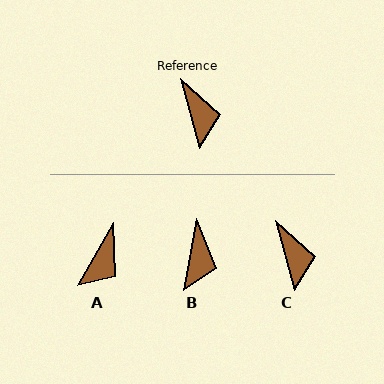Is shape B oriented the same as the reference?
No, it is off by about 26 degrees.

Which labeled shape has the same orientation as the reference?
C.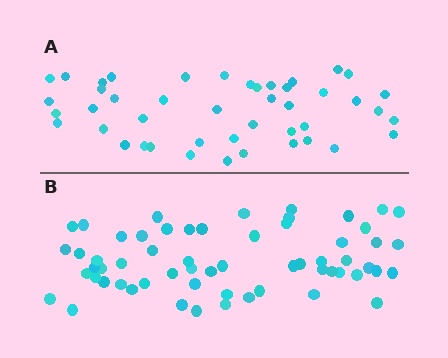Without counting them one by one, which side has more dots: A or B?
Region B (the bottom region) has more dots.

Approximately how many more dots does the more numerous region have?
Region B has approximately 15 more dots than region A.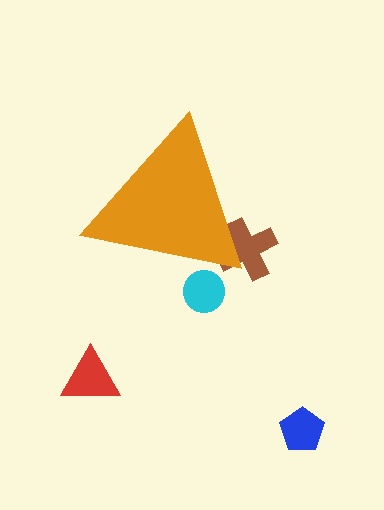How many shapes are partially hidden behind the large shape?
2 shapes are partially hidden.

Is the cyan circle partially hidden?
Yes, the cyan circle is partially hidden behind the orange triangle.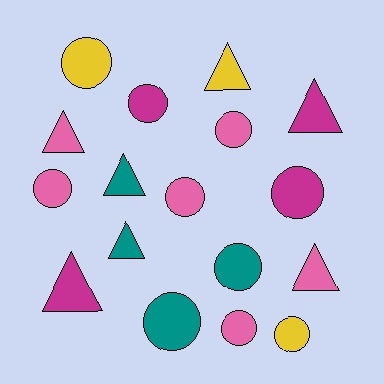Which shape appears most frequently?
Circle, with 10 objects.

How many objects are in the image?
There are 17 objects.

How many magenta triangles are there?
There are 2 magenta triangles.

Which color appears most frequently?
Pink, with 6 objects.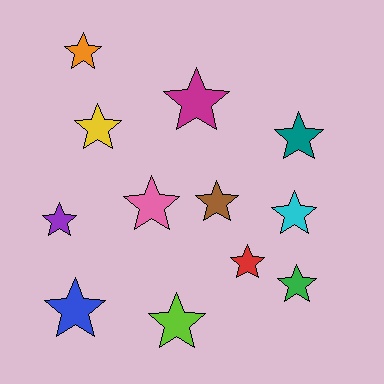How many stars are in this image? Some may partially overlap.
There are 12 stars.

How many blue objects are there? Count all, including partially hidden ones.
There is 1 blue object.